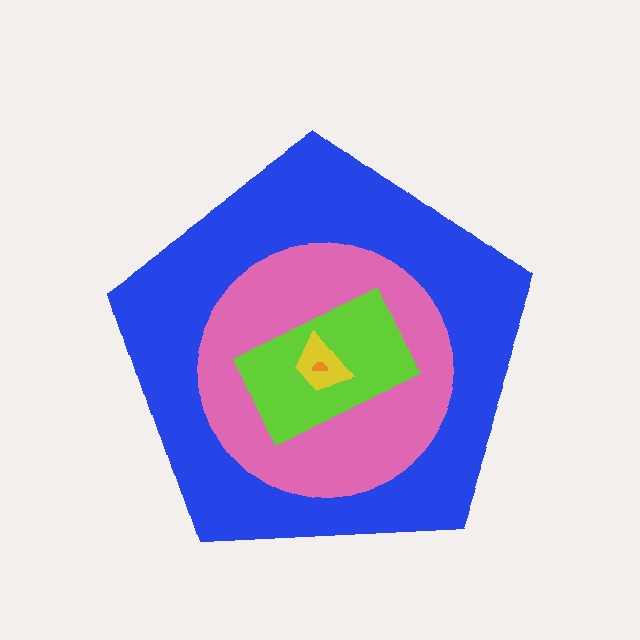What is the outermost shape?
The blue pentagon.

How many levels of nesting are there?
5.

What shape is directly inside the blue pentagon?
The pink circle.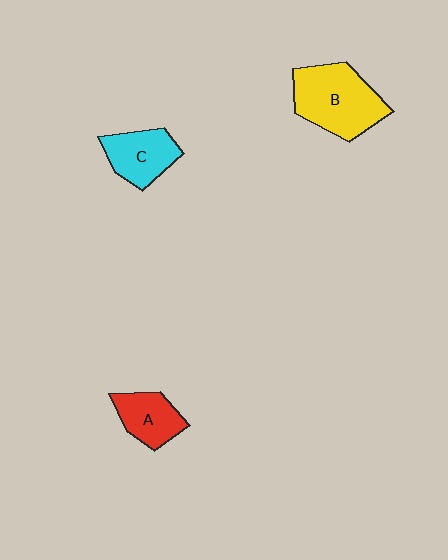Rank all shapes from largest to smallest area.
From largest to smallest: B (yellow), C (cyan), A (red).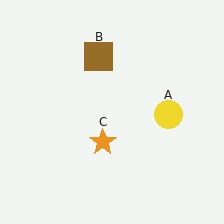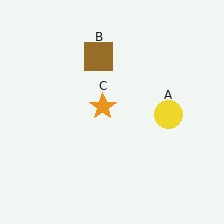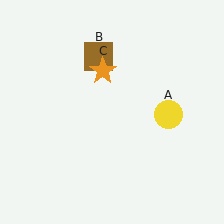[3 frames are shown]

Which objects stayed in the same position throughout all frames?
Yellow circle (object A) and brown square (object B) remained stationary.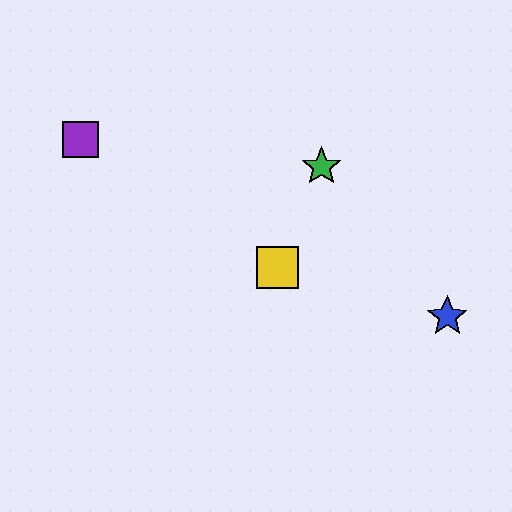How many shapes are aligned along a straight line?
3 shapes (the red star, the green star, the yellow square) are aligned along a straight line.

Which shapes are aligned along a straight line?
The red star, the green star, the yellow square are aligned along a straight line.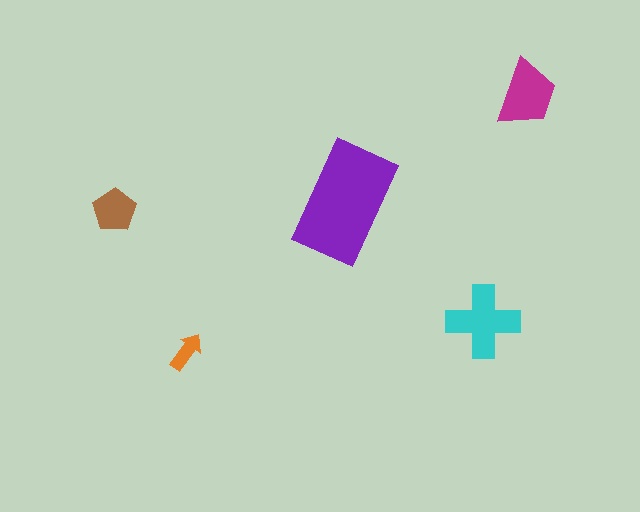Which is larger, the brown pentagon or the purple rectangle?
The purple rectangle.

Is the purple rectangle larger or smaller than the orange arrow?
Larger.